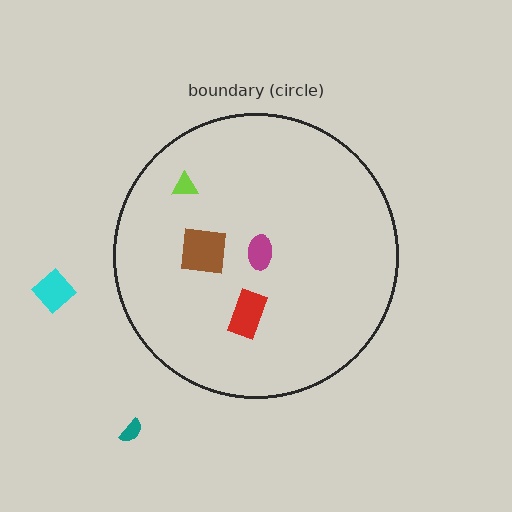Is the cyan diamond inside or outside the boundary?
Outside.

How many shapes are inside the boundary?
4 inside, 2 outside.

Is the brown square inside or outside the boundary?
Inside.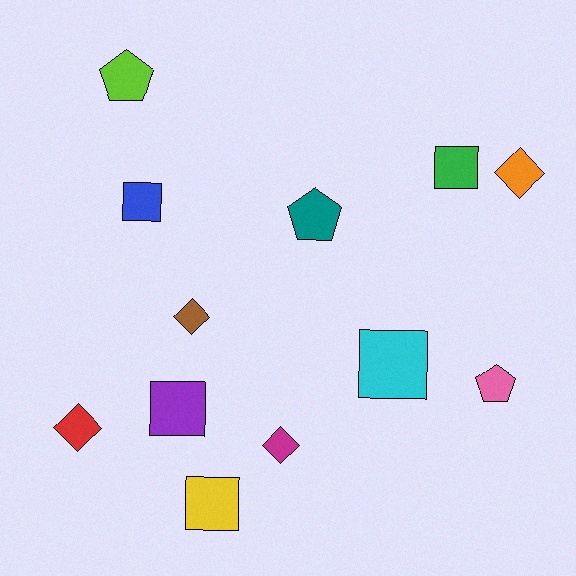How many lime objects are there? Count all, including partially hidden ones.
There is 1 lime object.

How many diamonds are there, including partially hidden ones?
There are 4 diamonds.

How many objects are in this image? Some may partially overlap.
There are 12 objects.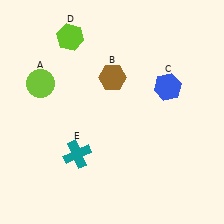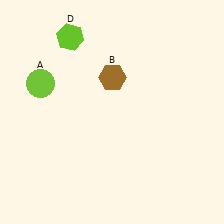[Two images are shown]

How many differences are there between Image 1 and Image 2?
There are 2 differences between the two images.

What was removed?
The teal cross (E), the blue hexagon (C) were removed in Image 2.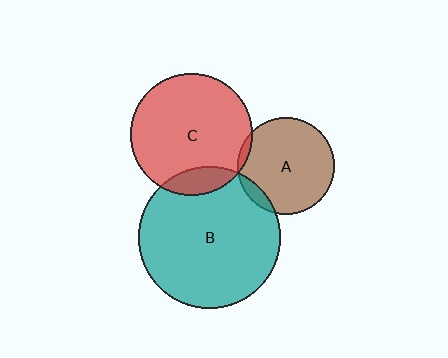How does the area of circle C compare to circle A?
Approximately 1.6 times.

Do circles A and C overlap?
Yes.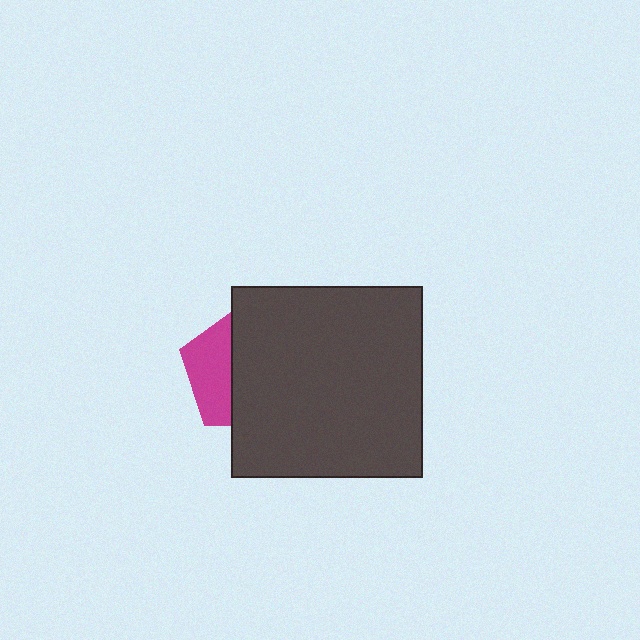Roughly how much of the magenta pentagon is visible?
A small part of it is visible (roughly 36%).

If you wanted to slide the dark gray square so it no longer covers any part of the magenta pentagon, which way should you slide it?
Slide it right — that is the most direct way to separate the two shapes.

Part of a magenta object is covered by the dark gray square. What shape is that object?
It is a pentagon.